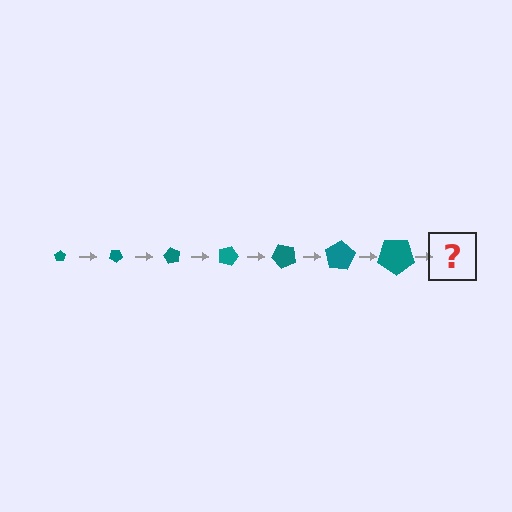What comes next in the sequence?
The next element should be a pentagon, larger than the previous one and rotated 210 degrees from the start.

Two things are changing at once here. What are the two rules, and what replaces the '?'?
The two rules are that the pentagon grows larger each step and it rotates 30 degrees each step. The '?' should be a pentagon, larger than the previous one and rotated 210 degrees from the start.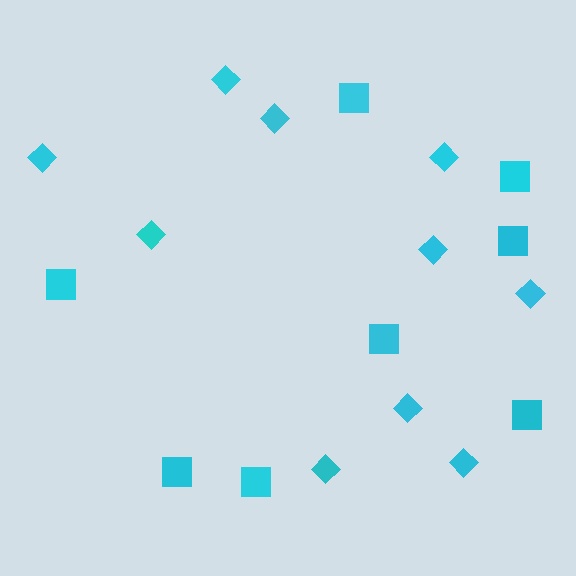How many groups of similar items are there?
There are 2 groups: one group of squares (8) and one group of diamonds (10).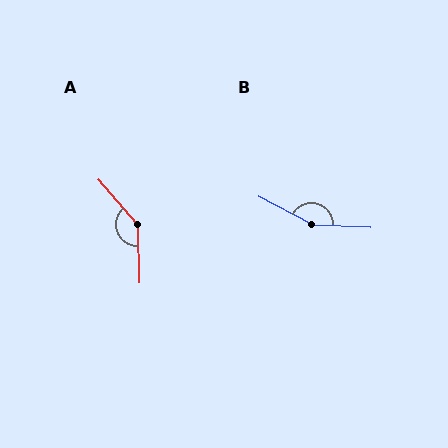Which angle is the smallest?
A, at approximately 142 degrees.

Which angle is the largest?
B, at approximately 155 degrees.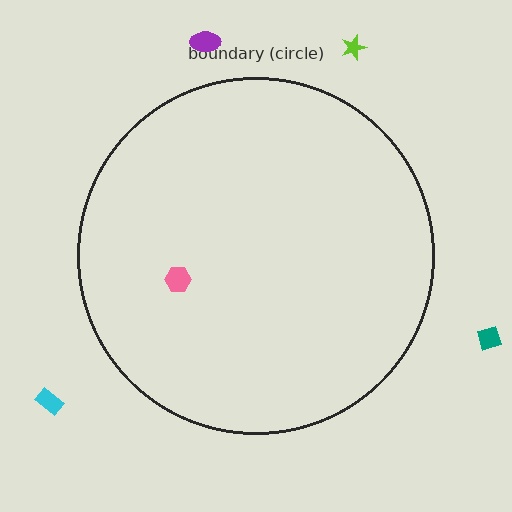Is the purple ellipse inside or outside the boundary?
Outside.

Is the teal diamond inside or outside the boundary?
Outside.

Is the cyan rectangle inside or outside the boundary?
Outside.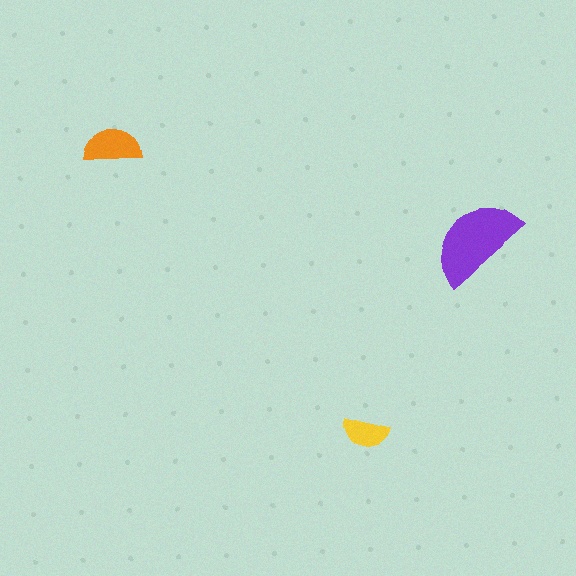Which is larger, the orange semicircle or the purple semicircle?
The purple one.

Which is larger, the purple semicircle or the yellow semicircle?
The purple one.